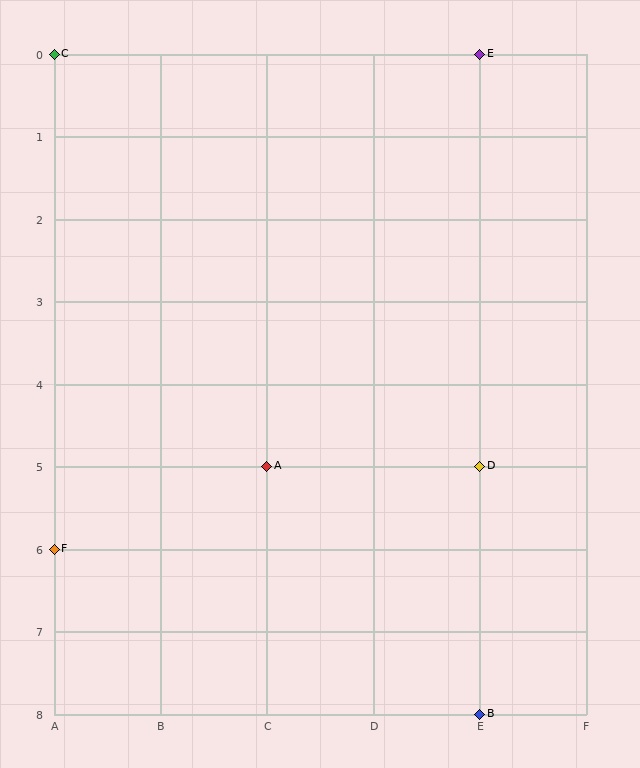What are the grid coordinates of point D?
Point D is at grid coordinates (E, 5).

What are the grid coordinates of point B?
Point B is at grid coordinates (E, 8).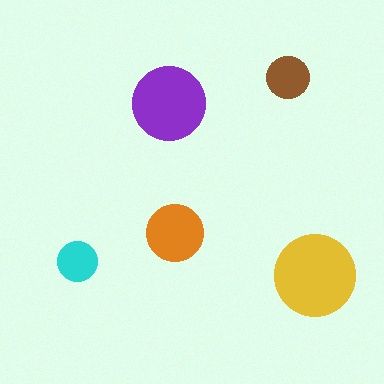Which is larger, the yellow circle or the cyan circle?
The yellow one.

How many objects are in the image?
There are 5 objects in the image.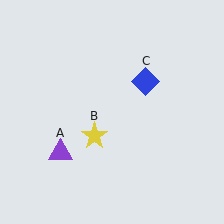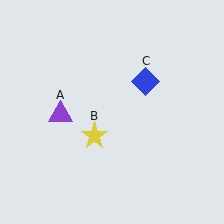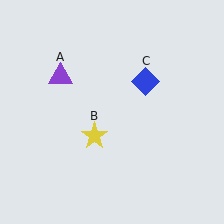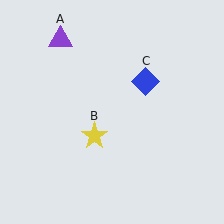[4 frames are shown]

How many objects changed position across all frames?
1 object changed position: purple triangle (object A).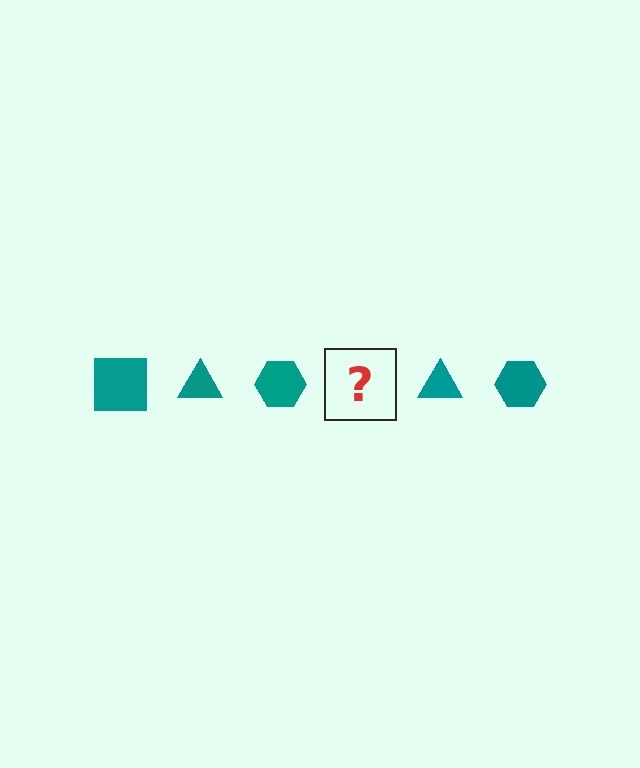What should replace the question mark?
The question mark should be replaced with a teal square.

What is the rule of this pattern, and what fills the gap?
The rule is that the pattern cycles through square, triangle, hexagon shapes in teal. The gap should be filled with a teal square.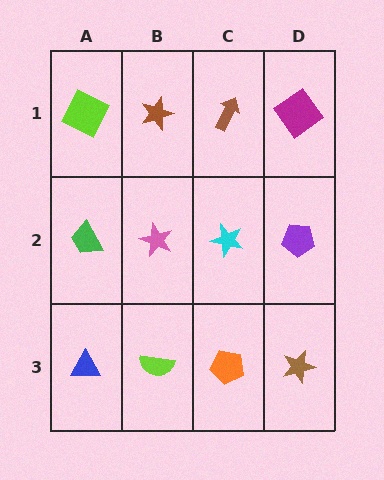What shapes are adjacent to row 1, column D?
A purple pentagon (row 2, column D), a brown arrow (row 1, column C).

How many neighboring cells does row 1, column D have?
2.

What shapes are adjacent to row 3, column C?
A cyan star (row 2, column C), a lime semicircle (row 3, column B), a brown star (row 3, column D).